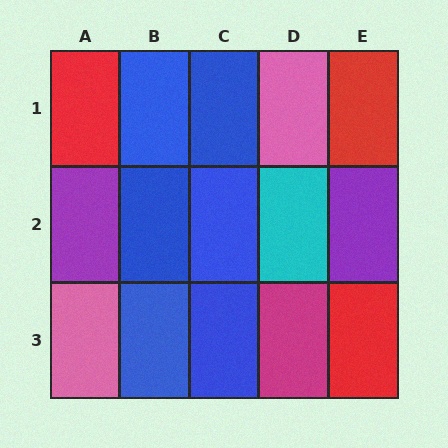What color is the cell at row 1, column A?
Red.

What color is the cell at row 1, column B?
Blue.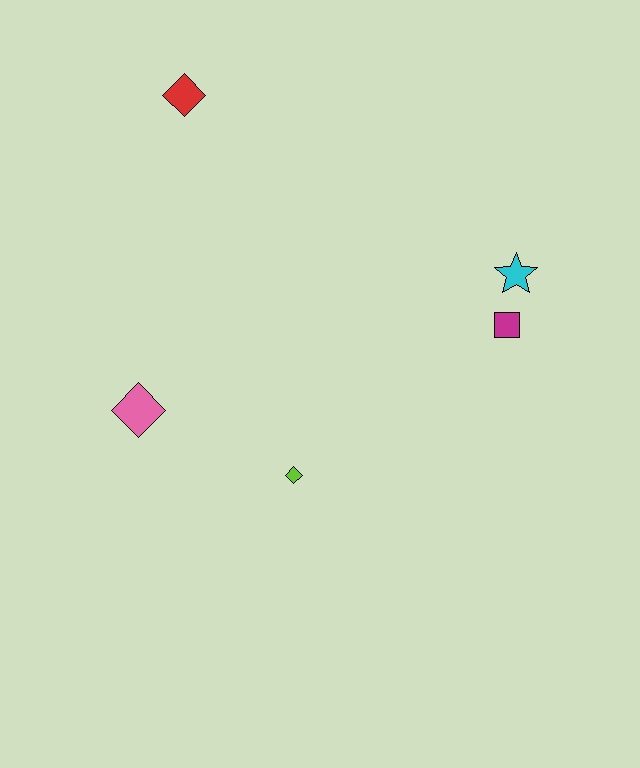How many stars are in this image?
There is 1 star.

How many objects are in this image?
There are 5 objects.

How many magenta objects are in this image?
There is 1 magenta object.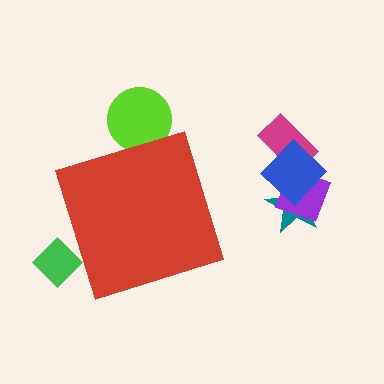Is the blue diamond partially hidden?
No, the blue diamond is fully visible.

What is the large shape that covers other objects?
A red diamond.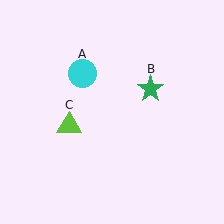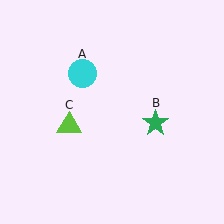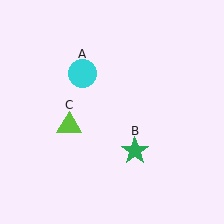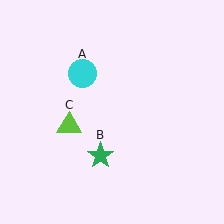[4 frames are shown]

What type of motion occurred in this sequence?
The green star (object B) rotated clockwise around the center of the scene.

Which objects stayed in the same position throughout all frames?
Cyan circle (object A) and lime triangle (object C) remained stationary.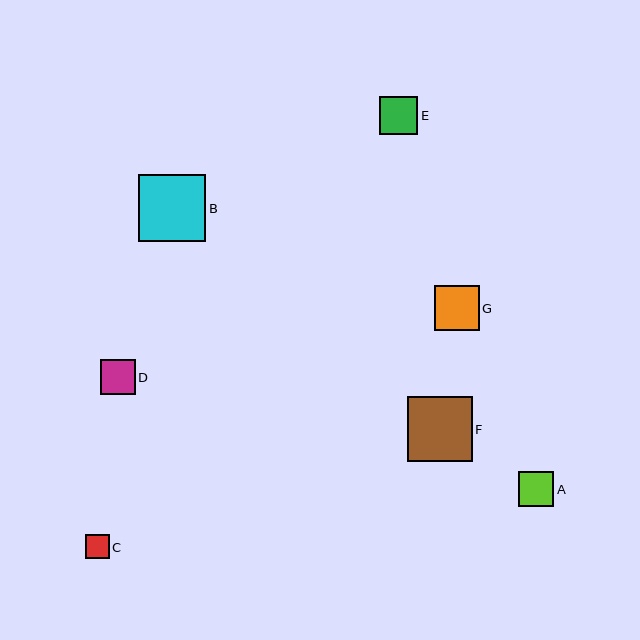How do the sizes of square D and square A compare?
Square D and square A are approximately the same size.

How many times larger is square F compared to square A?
Square F is approximately 1.9 times the size of square A.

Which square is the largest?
Square B is the largest with a size of approximately 67 pixels.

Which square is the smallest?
Square C is the smallest with a size of approximately 24 pixels.